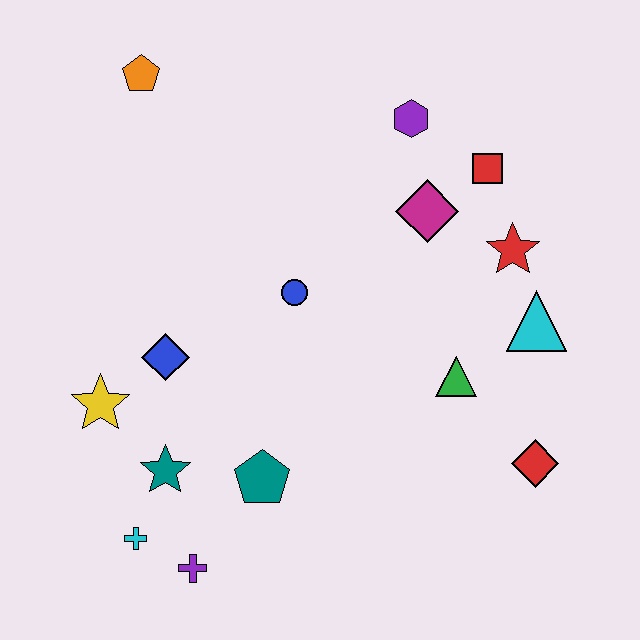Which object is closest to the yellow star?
The blue diamond is closest to the yellow star.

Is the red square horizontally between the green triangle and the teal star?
No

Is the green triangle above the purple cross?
Yes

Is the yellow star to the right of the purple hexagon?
No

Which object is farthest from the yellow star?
The red square is farthest from the yellow star.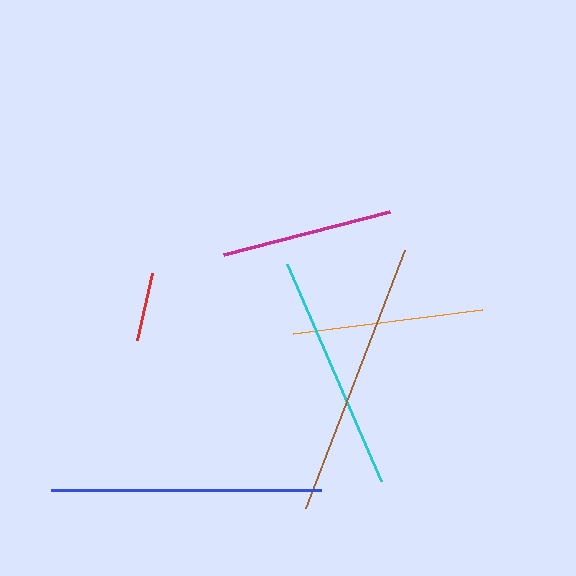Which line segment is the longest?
The brown line is the longest at approximately 276 pixels.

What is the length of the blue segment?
The blue segment is approximately 270 pixels long.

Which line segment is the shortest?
The red line is the shortest at approximately 68 pixels.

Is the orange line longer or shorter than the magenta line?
The orange line is longer than the magenta line.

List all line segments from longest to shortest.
From longest to shortest: brown, blue, cyan, orange, magenta, red.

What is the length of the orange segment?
The orange segment is approximately 191 pixels long.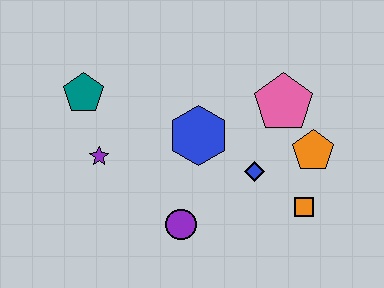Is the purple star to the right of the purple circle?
No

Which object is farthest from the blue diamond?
The teal pentagon is farthest from the blue diamond.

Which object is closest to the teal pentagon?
The purple star is closest to the teal pentagon.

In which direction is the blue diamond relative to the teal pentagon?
The blue diamond is to the right of the teal pentagon.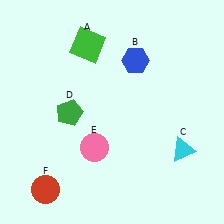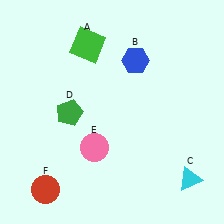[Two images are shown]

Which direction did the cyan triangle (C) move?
The cyan triangle (C) moved down.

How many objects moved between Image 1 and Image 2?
1 object moved between the two images.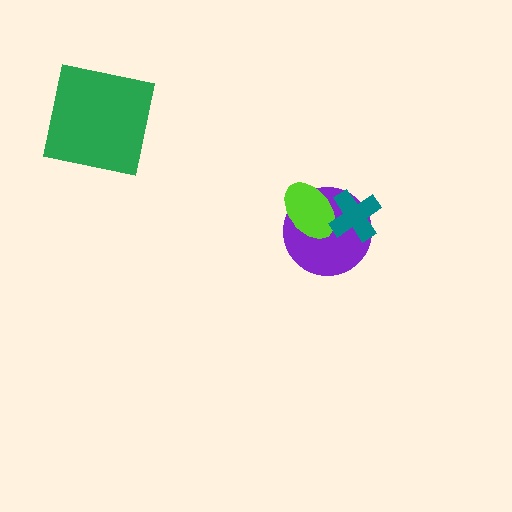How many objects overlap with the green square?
0 objects overlap with the green square.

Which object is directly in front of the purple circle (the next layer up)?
The lime ellipse is directly in front of the purple circle.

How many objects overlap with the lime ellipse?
2 objects overlap with the lime ellipse.